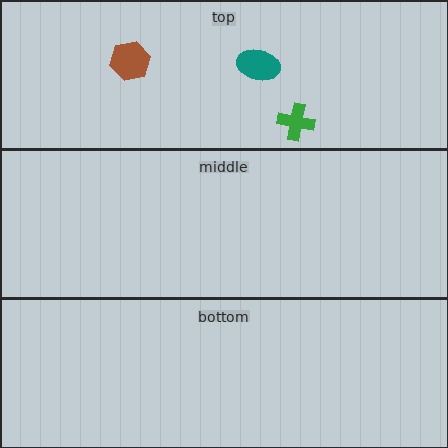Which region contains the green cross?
The top region.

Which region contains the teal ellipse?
The top region.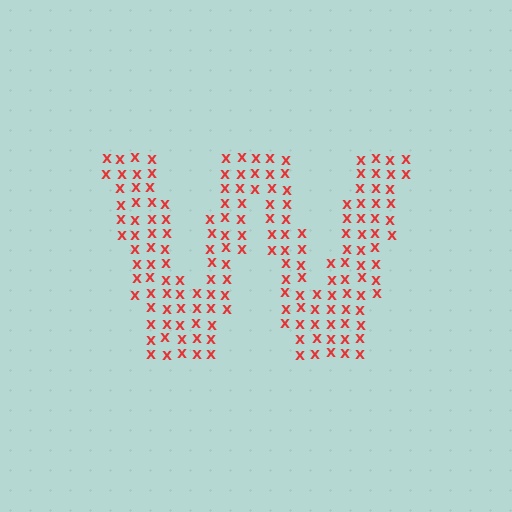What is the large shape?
The large shape is the letter W.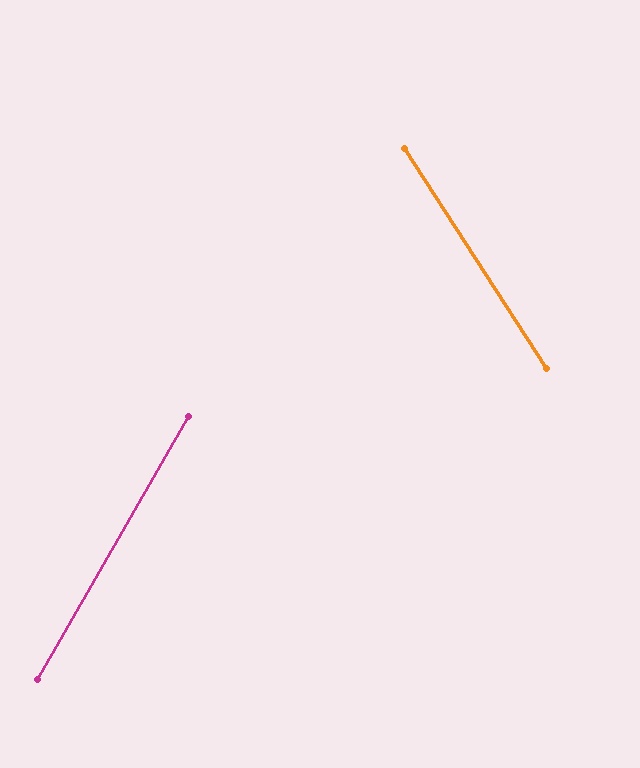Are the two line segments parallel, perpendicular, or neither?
Neither parallel nor perpendicular — they differ by about 63°.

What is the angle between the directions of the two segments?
Approximately 63 degrees.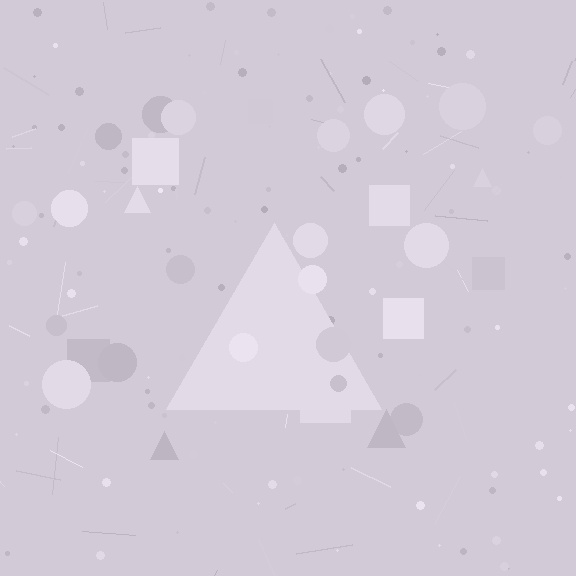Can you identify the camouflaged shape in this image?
The camouflaged shape is a triangle.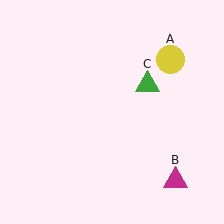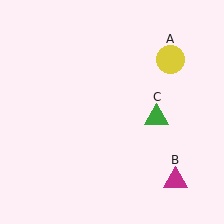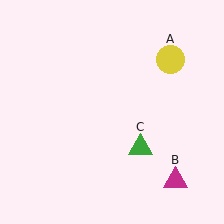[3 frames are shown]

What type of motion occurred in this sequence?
The green triangle (object C) rotated clockwise around the center of the scene.